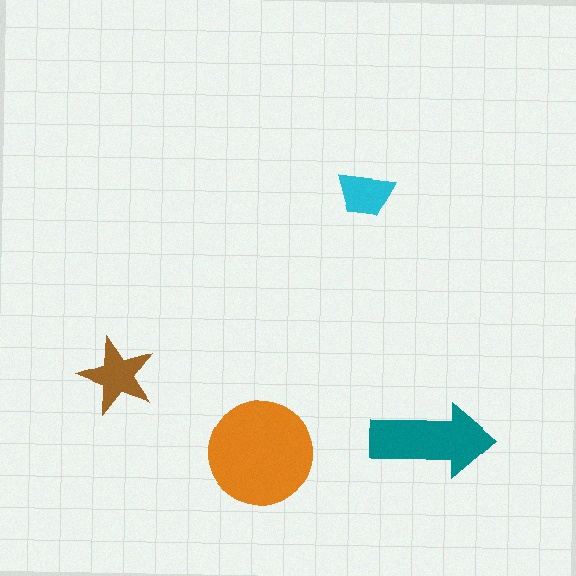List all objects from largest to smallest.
The orange circle, the teal arrow, the brown star, the cyan trapezoid.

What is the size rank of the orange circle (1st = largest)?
1st.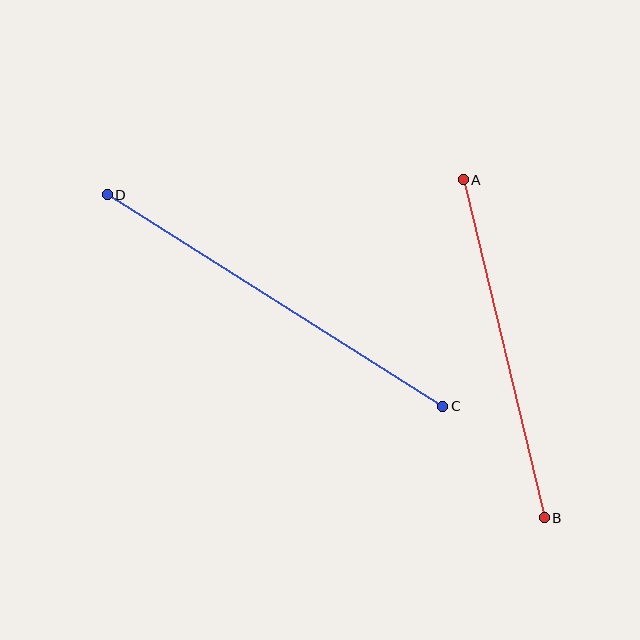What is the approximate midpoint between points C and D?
The midpoint is at approximately (275, 301) pixels.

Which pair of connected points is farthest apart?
Points C and D are farthest apart.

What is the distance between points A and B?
The distance is approximately 348 pixels.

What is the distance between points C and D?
The distance is approximately 396 pixels.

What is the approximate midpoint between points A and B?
The midpoint is at approximately (504, 349) pixels.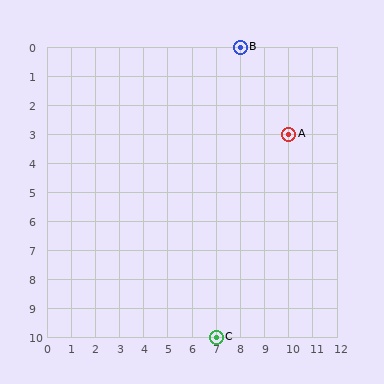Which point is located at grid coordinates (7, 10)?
Point C is at (7, 10).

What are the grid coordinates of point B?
Point B is at grid coordinates (8, 0).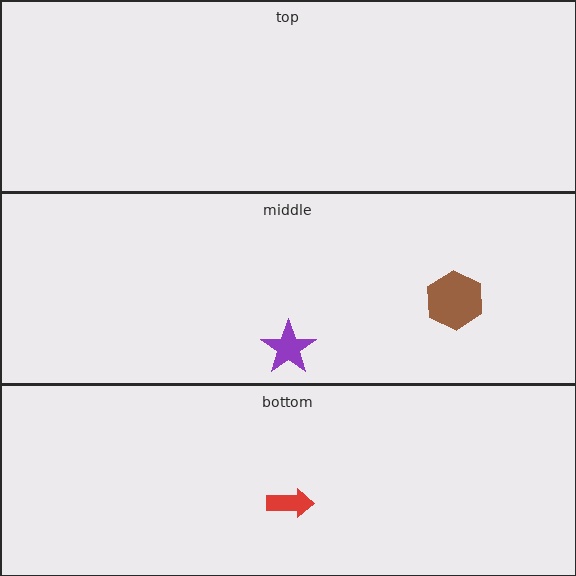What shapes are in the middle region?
The purple star, the brown hexagon.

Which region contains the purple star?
The middle region.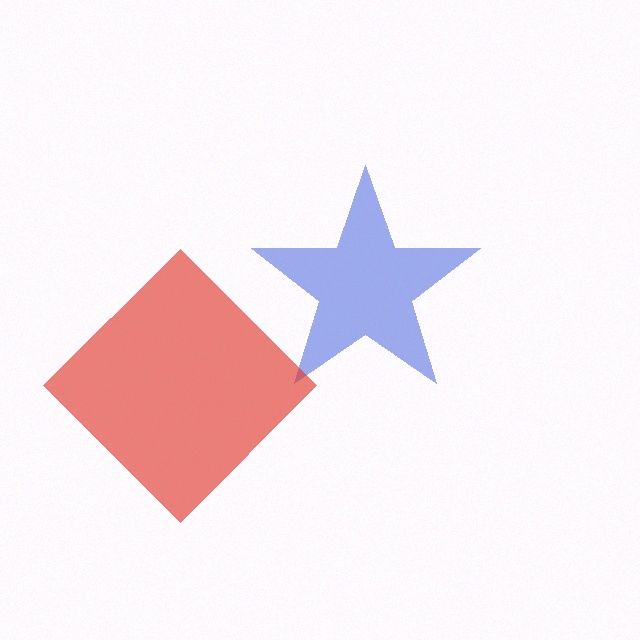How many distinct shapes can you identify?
There are 2 distinct shapes: a blue star, a red diamond.